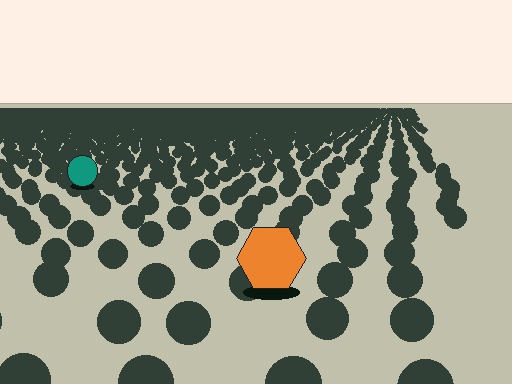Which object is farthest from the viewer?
The teal circle is farthest from the viewer. It appears smaller and the ground texture around it is denser.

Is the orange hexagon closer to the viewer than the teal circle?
Yes. The orange hexagon is closer — you can tell from the texture gradient: the ground texture is coarser near it.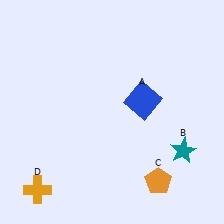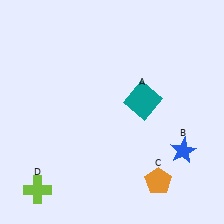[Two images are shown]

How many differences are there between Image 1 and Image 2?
There are 3 differences between the two images.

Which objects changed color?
A changed from blue to teal. B changed from teal to blue. D changed from orange to lime.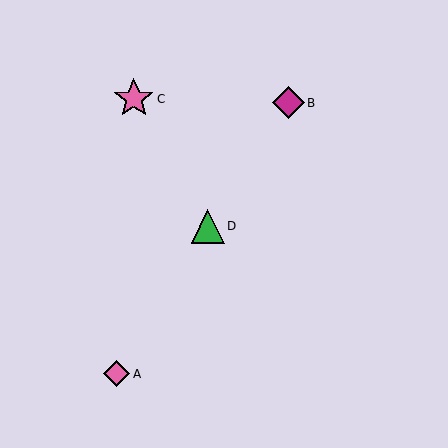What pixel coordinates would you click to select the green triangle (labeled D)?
Click at (208, 226) to select the green triangle D.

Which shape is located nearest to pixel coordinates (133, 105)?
The pink star (labeled C) at (134, 99) is nearest to that location.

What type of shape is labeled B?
Shape B is a magenta diamond.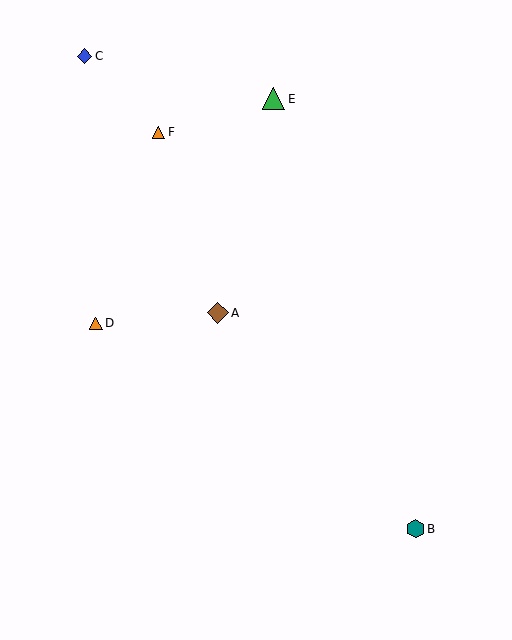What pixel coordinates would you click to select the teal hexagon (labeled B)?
Click at (415, 529) to select the teal hexagon B.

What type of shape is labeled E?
Shape E is a green triangle.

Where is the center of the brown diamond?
The center of the brown diamond is at (218, 313).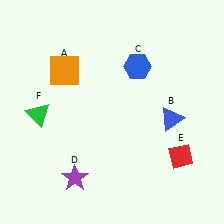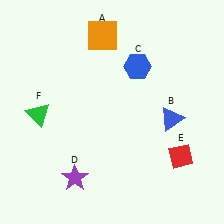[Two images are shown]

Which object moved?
The orange square (A) moved right.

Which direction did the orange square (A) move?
The orange square (A) moved right.